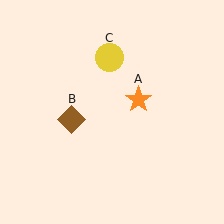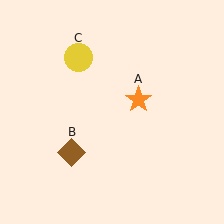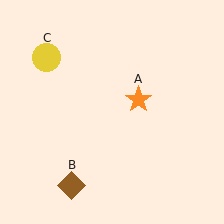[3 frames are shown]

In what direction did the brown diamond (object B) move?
The brown diamond (object B) moved down.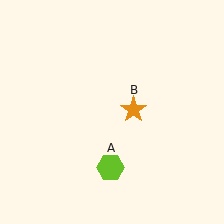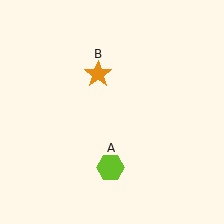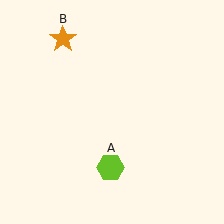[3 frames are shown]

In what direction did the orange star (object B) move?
The orange star (object B) moved up and to the left.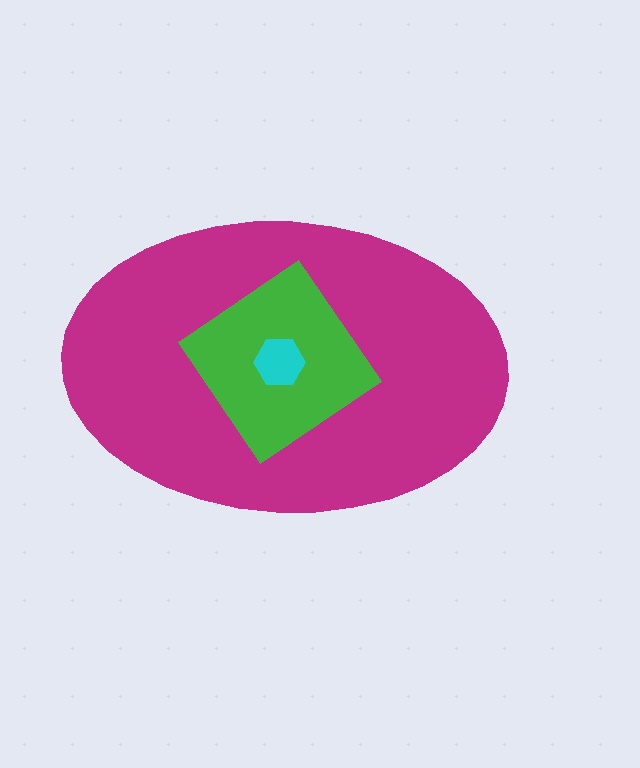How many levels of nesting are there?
3.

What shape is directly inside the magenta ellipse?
The green diamond.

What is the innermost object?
The cyan hexagon.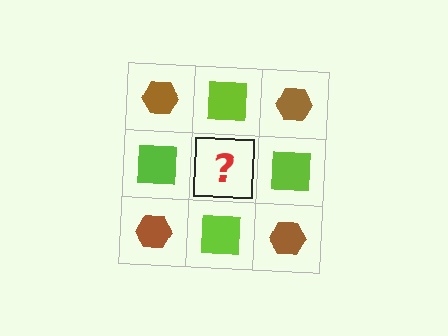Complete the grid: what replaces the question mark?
The question mark should be replaced with a brown hexagon.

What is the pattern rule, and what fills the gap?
The rule is that it alternates brown hexagon and lime square in a checkerboard pattern. The gap should be filled with a brown hexagon.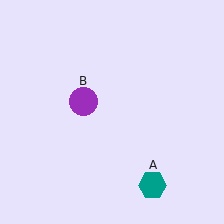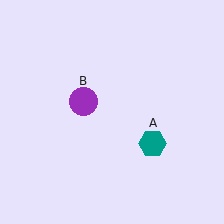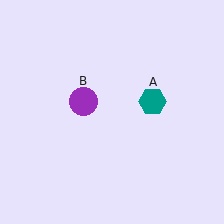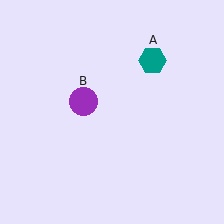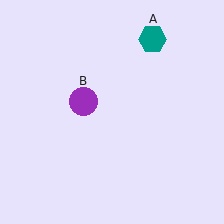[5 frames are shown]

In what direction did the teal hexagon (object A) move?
The teal hexagon (object A) moved up.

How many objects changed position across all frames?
1 object changed position: teal hexagon (object A).